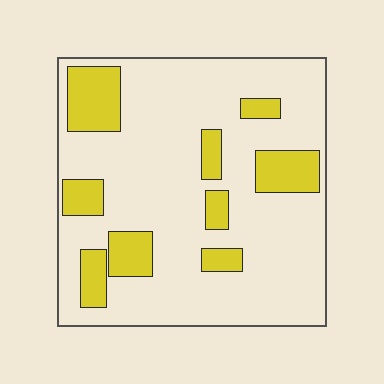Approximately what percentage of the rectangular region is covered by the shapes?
Approximately 20%.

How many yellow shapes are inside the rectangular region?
9.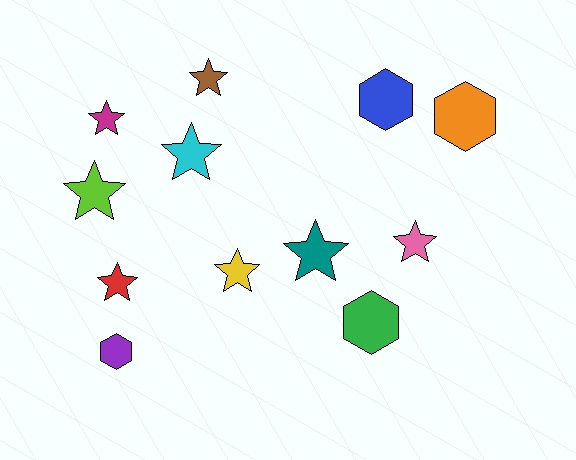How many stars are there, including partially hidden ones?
There are 8 stars.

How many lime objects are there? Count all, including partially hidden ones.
There is 1 lime object.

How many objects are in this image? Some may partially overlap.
There are 12 objects.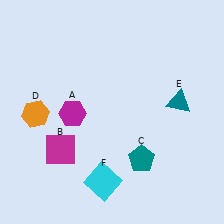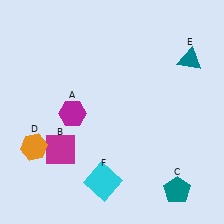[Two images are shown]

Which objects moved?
The objects that moved are: the teal pentagon (C), the orange hexagon (D), the teal triangle (E).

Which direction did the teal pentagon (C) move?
The teal pentagon (C) moved right.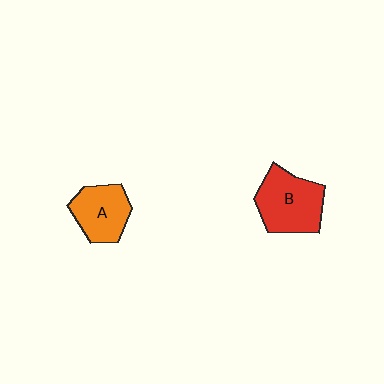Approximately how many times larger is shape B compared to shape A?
Approximately 1.3 times.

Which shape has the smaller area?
Shape A (orange).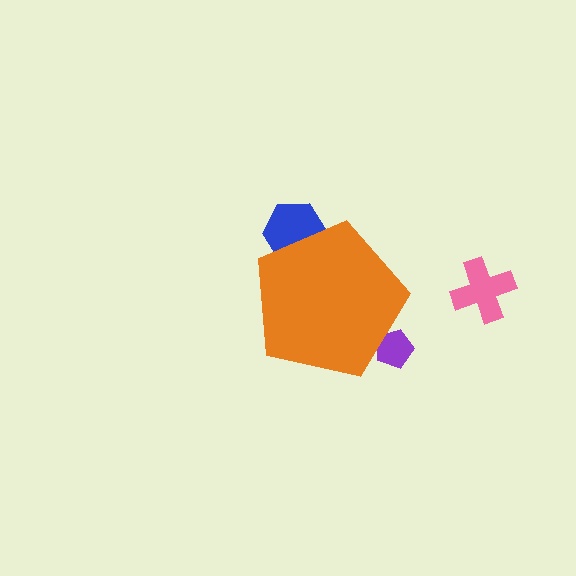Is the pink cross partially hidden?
No, the pink cross is fully visible.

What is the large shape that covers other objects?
An orange pentagon.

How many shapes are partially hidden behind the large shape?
2 shapes are partially hidden.